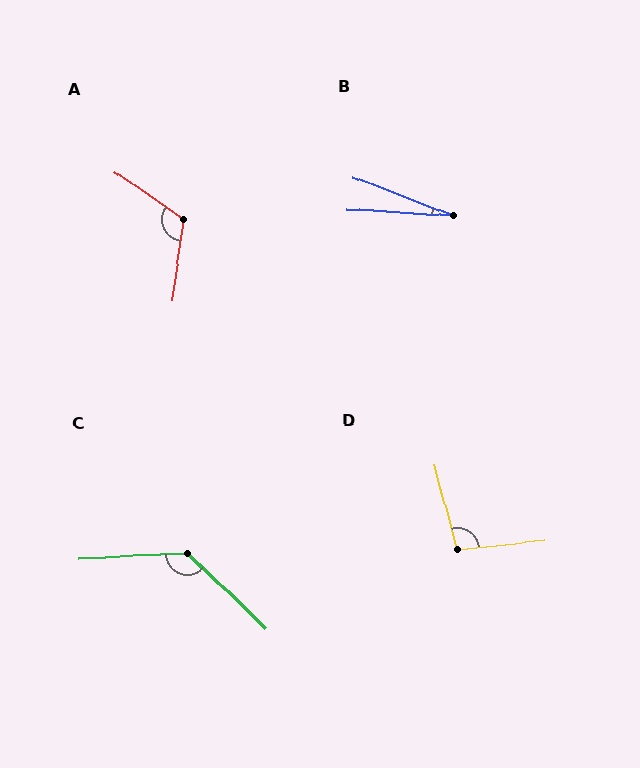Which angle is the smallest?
B, at approximately 17 degrees.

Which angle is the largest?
C, at approximately 133 degrees.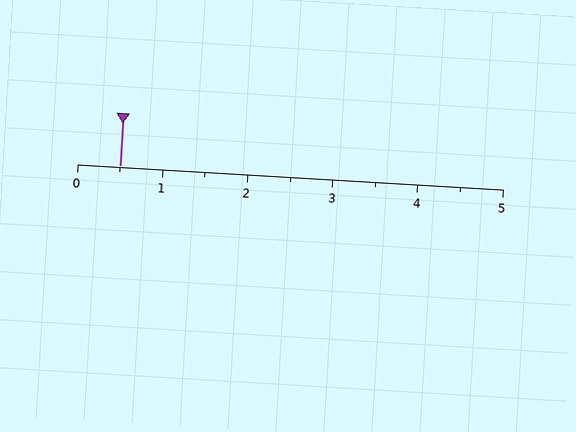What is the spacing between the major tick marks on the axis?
The major ticks are spaced 1 apart.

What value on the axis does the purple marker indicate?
The marker indicates approximately 0.5.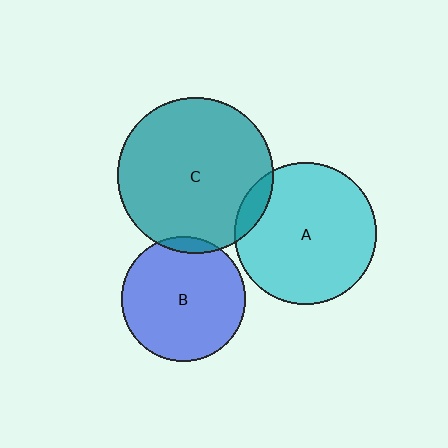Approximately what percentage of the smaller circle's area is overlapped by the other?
Approximately 10%.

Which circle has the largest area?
Circle C (teal).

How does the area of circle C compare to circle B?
Approximately 1.6 times.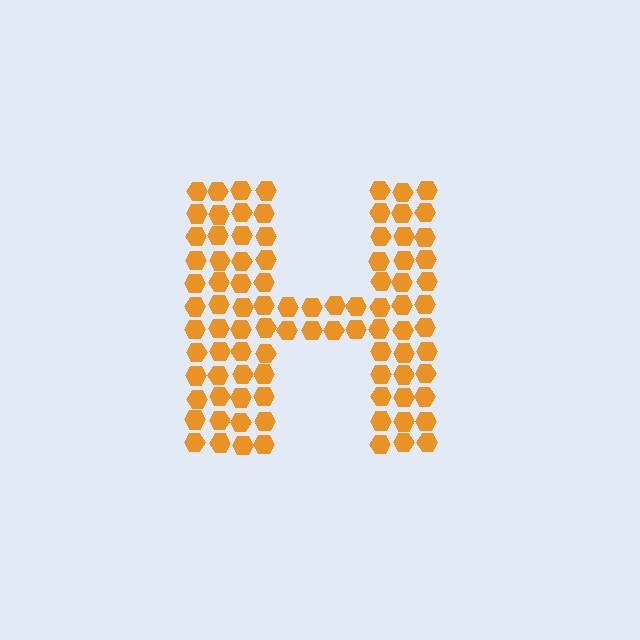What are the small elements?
The small elements are hexagons.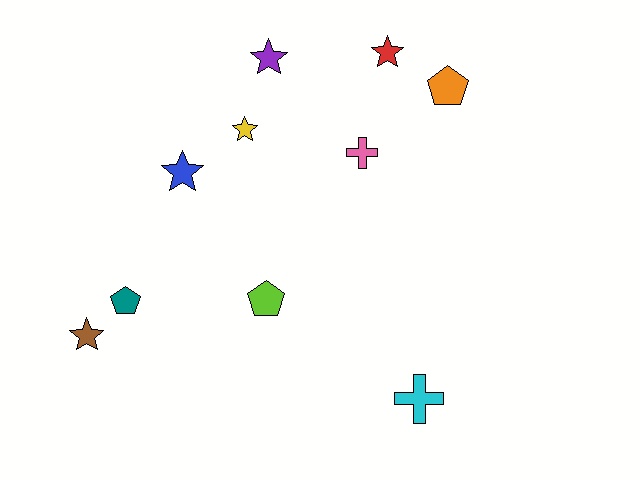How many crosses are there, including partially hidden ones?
There are 2 crosses.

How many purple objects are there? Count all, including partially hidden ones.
There is 1 purple object.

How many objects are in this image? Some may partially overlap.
There are 10 objects.